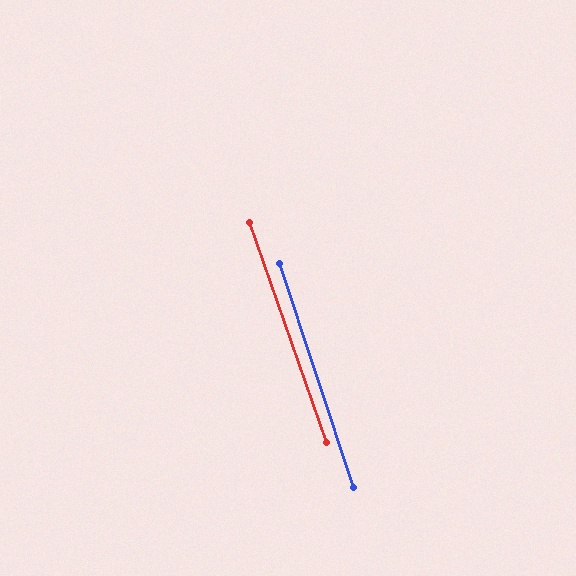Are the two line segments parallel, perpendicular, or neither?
Parallel — their directions differ by only 0.8°.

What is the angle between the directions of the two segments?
Approximately 1 degree.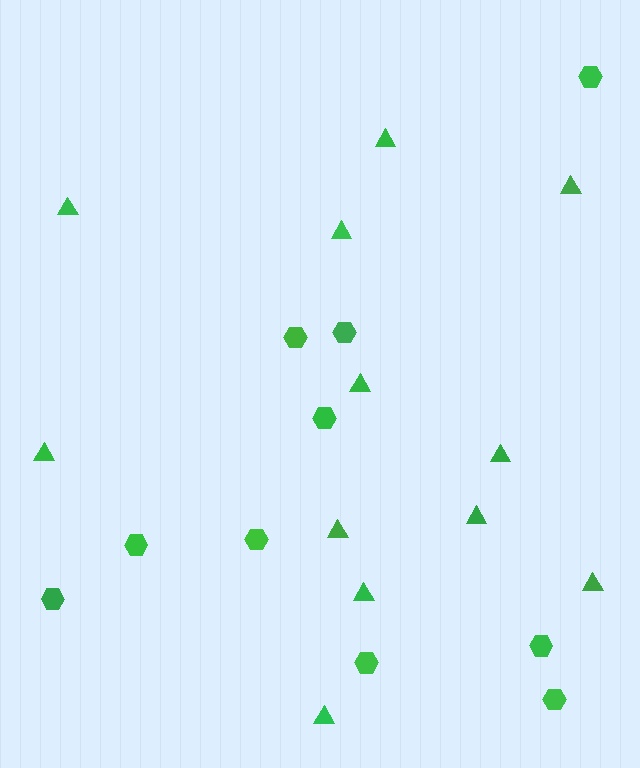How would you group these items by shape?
There are 2 groups: one group of triangles (12) and one group of hexagons (10).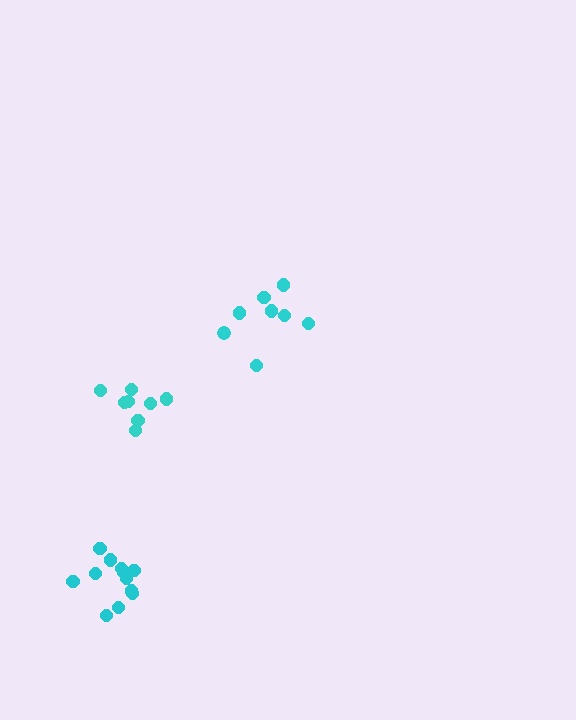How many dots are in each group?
Group 1: 8 dots, Group 2: 8 dots, Group 3: 12 dots (28 total).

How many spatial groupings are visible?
There are 3 spatial groupings.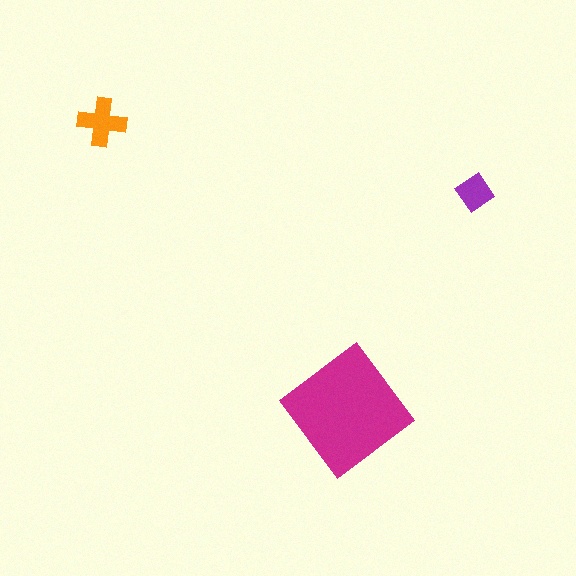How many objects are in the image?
There are 3 objects in the image.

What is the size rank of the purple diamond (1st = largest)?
3rd.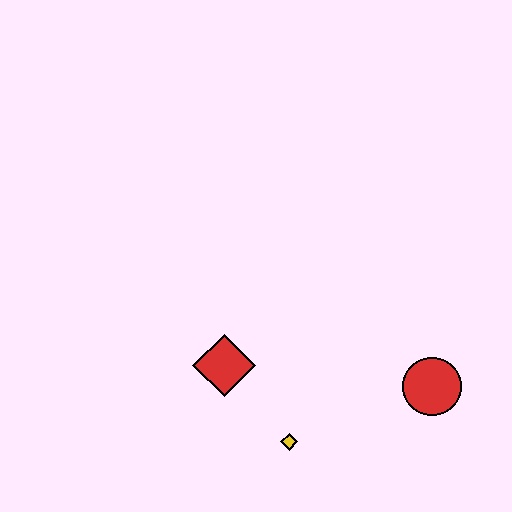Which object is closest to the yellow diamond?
The red diamond is closest to the yellow diamond.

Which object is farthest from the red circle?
The red diamond is farthest from the red circle.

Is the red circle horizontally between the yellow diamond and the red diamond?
No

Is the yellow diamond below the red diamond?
Yes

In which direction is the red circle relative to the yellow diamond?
The red circle is to the right of the yellow diamond.